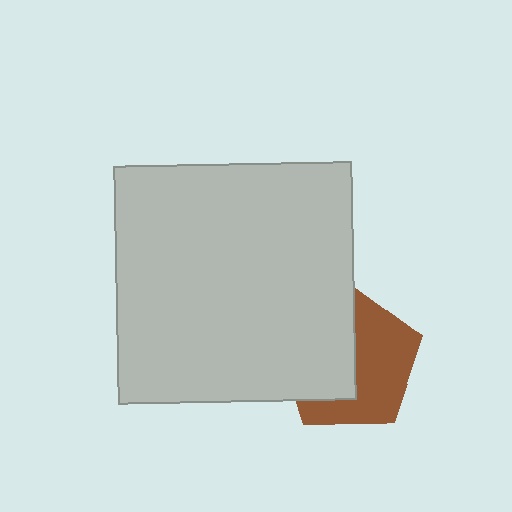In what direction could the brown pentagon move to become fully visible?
The brown pentagon could move right. That would shift it out from behind the light gray square entirely.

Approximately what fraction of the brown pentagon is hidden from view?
Roughly 47% of the brown pentagon is hidden behind the light gray square.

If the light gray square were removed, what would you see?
You would see the complete brown pentagon.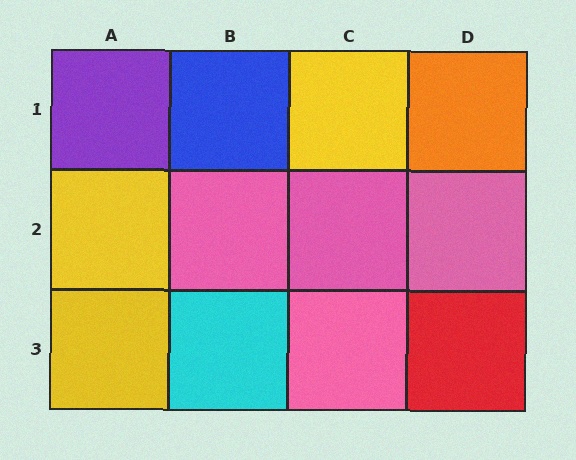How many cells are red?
1 cell is red.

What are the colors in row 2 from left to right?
Yellow, pink, pink, pink.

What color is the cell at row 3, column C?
Pink.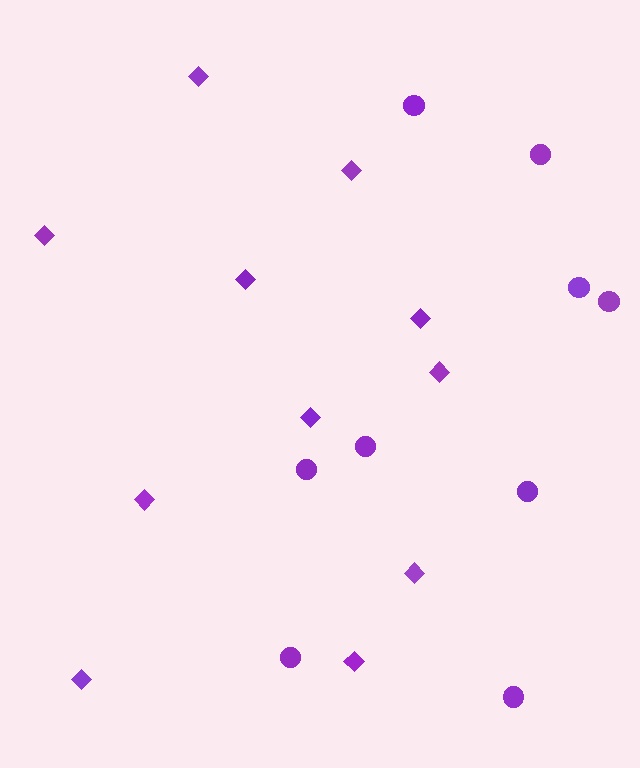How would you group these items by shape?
There are 2 groups: one group of circles (9) and one group of diamonds (11).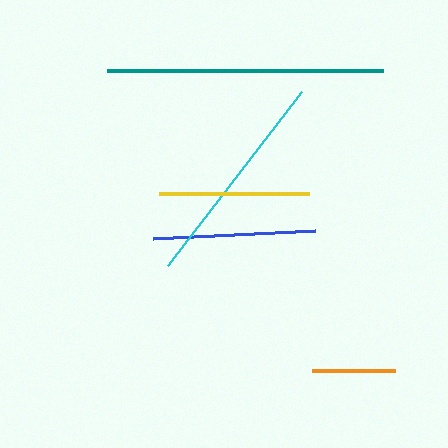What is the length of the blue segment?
The blue segment is approximately 162 pixels long.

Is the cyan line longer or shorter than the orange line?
The cyan line is longer than the orange line.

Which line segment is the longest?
The teal line is the longest at approximately 277 pixels.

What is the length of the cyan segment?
The cyan segment is approximately 220 pixels long.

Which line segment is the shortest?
The orange line is the shortest at approximately 84 pixels.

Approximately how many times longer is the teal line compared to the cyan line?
The teal line is approximately 1.3 times the length of the cyan line.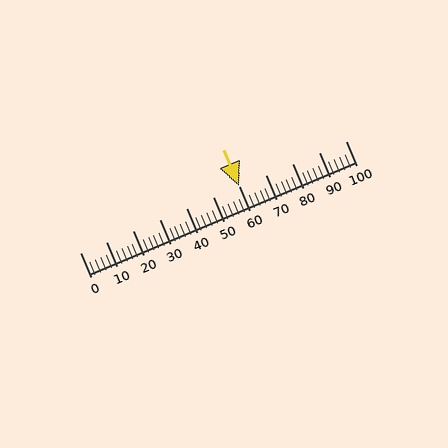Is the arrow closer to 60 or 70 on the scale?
The arrow is closer to 60.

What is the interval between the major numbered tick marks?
The major tick marks are spaced 10 units apart.